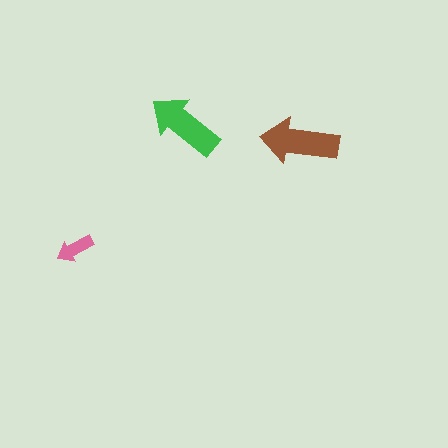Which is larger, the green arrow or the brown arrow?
The brown one.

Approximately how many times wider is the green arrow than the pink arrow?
About 2 times wider.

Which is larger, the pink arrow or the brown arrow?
The brown one.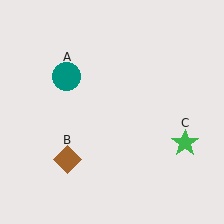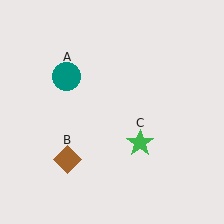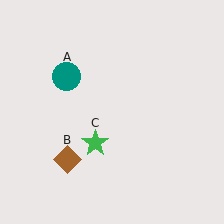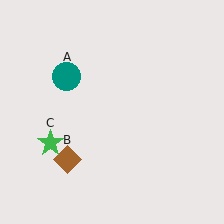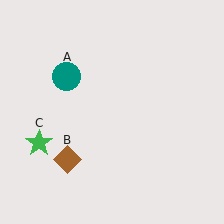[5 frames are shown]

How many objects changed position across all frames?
1 object changed position: green star (object C).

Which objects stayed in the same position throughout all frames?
Teal circle (object A) and brown diamond (object B) remained stationary.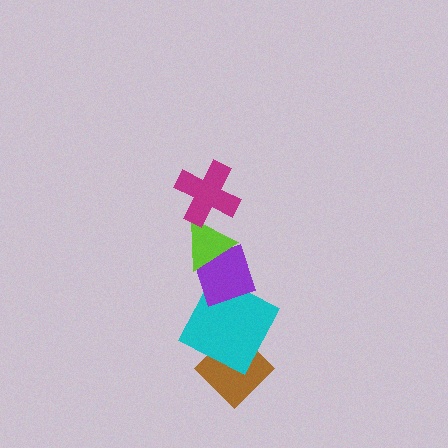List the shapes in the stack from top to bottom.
From top to bottom: the magenta cross, the lime triangle, the purple diamond, the cyan square, the brown diamond.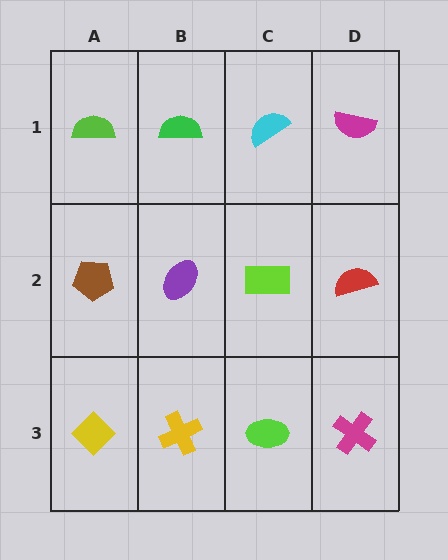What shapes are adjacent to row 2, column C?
A cyan semicircle (row 1, column C), a lime ellipse (row 3, column C), a purple ellipse (row 2, column B), a red semicircle (row 2, column D).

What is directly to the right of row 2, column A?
A purple ellipse.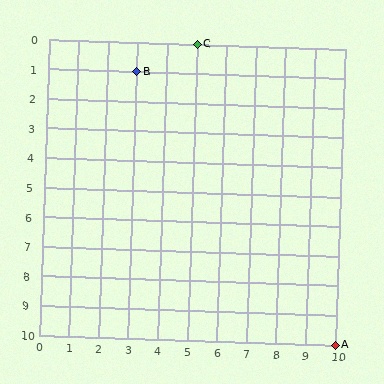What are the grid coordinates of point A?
Point A is at grid coordinates (10, 10).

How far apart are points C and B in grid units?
Points C and B are 2 columns and 1 row apart (about 2.2 grid units diagonally).